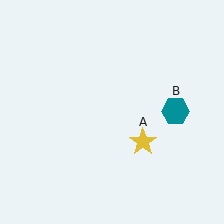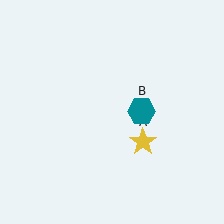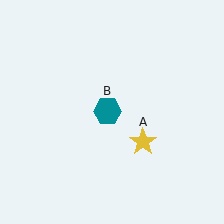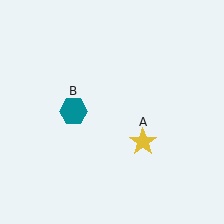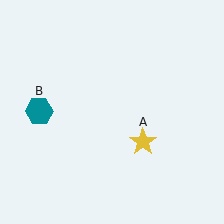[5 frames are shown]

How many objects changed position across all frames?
1 object changed position: teal hexagon (object B).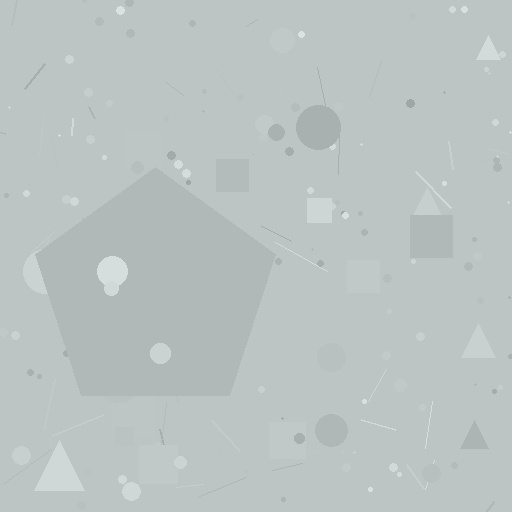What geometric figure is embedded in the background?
A pentagon is embedded in the background.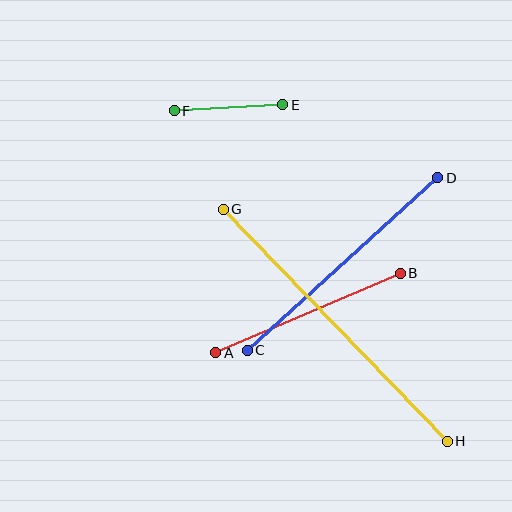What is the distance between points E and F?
The distance is approximately 109 pixels.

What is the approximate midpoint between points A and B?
The midpoint is at approximately (308, 313) pixels.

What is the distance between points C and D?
The distance is approximately 257 pixels.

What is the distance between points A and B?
The distance is approximately 201 pixels.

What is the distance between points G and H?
The distance is approximately 323 pixels.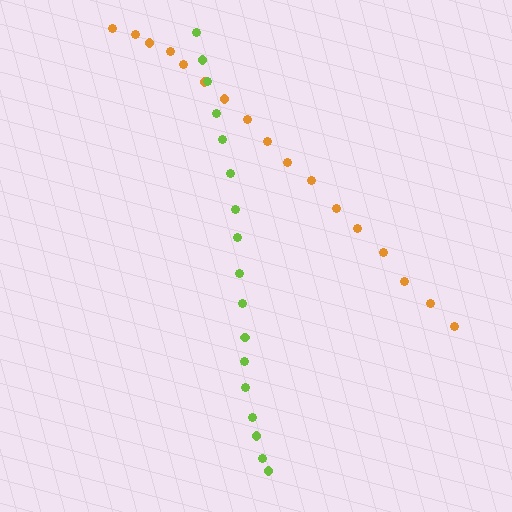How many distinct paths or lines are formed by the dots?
There are 2 distinct paths.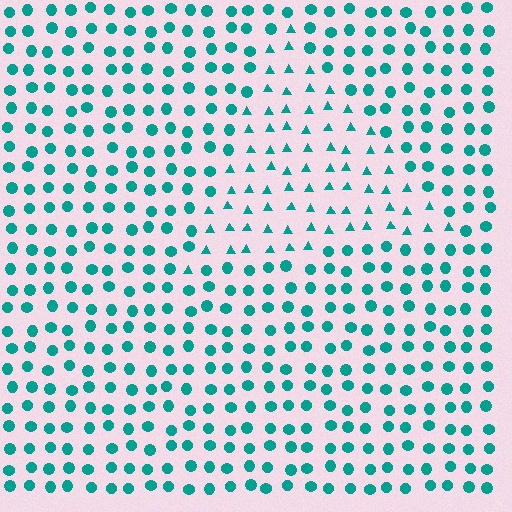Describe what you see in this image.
The image is filled with small teal elements arranged in a uniform grid. A triangle-shaped region contains triangles, while the surrounding area contains circles. The boundary is defined purely by the change in element shape.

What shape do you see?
I see a triangle.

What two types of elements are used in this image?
The image uses triangles inside the triangle region and circles outside it.